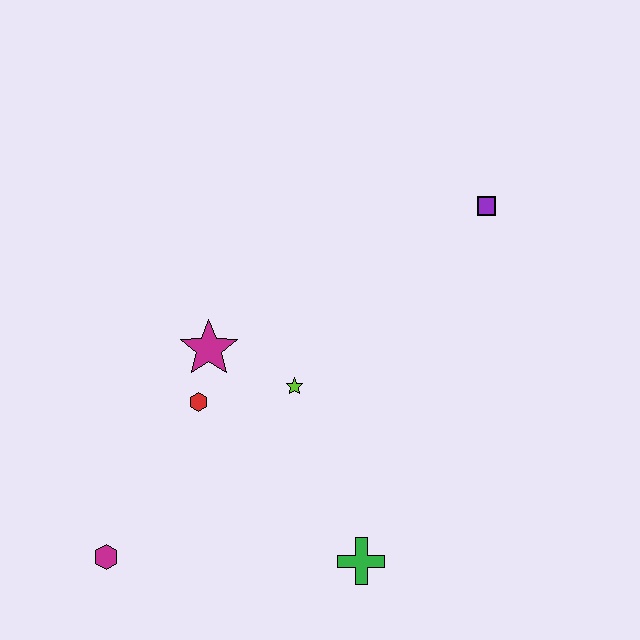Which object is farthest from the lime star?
The purple square is farthest from the lime star.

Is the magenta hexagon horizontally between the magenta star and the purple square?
No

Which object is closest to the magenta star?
The red hexagon is closest to the magenta star.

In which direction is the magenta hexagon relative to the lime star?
The magenta hexagon is to the left of the lime star.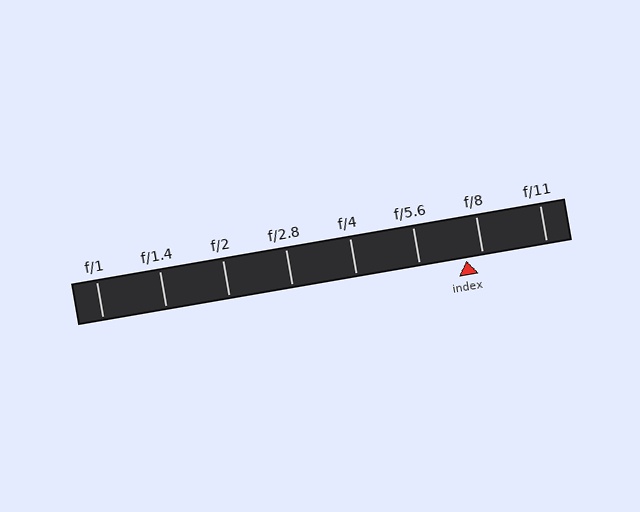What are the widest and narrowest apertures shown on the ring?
The widest aperture shown is f/1 and the narrowest is f/11.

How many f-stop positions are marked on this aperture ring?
There are 8 f-stop positions marked.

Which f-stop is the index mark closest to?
The index mark is closest to f/8.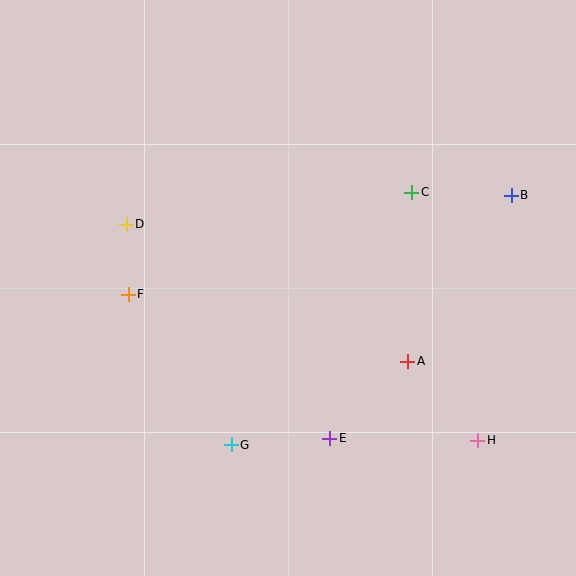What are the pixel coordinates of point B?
Point B is at (511, 195).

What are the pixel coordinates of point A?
Point A is at (408, 361).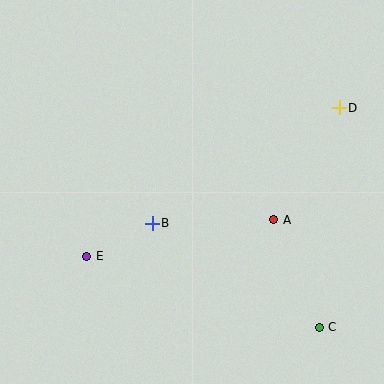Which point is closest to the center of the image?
Point B at (152, 223) is closest to the center.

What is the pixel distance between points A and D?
The distance between A and D is 130 pixels.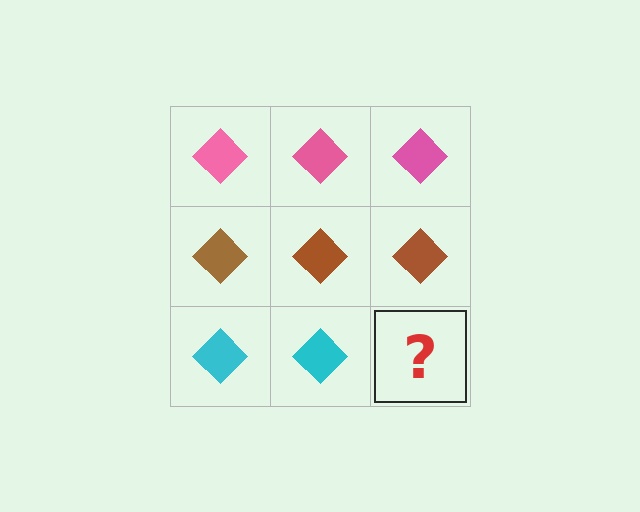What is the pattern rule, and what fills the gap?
The rule is that each row has a consistent color. The gap should be filled with a cyan diamond.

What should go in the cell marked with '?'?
The missing cell should contain a cyan diamond.